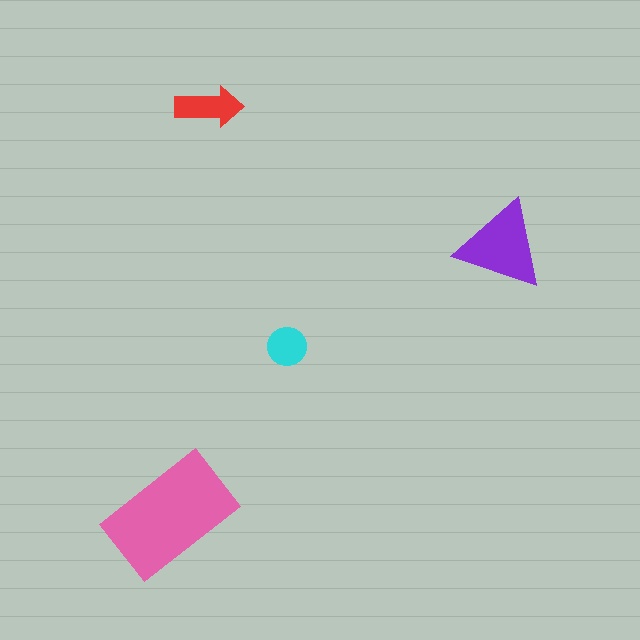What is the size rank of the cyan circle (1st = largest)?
4th.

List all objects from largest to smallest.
The pink rectangle, the purple triangle, the red arrow, the cyan circle.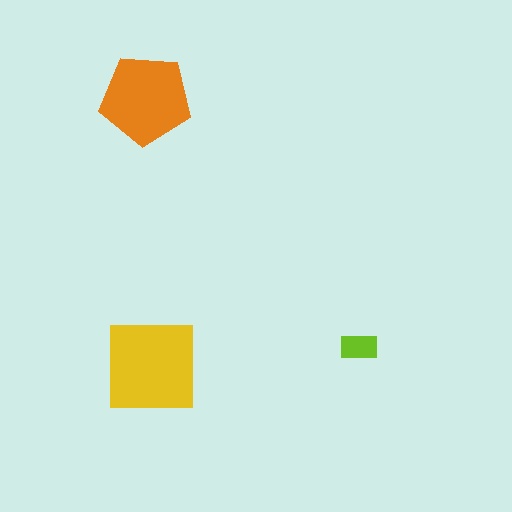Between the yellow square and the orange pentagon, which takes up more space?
The yellow square.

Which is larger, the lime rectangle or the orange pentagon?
The orange pentagon.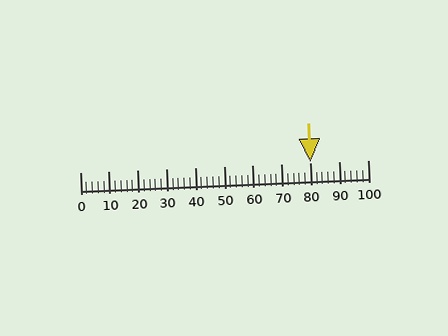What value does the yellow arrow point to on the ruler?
The yellow arrow points to approximately 80.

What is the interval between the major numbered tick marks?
The major tick marks are spaced 10 units apart.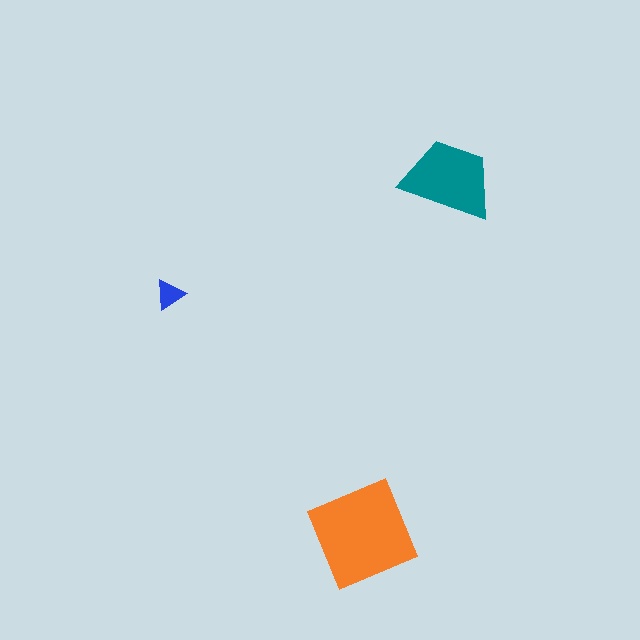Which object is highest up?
The teal trapezoid is topmost.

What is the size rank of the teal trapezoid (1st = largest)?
2nd.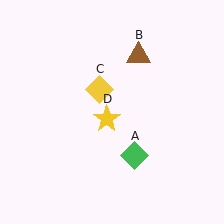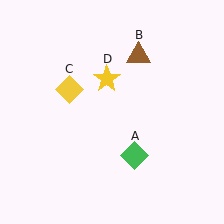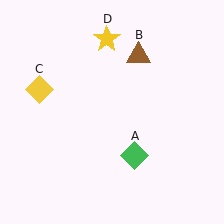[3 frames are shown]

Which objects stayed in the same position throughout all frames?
Green diamond (object A) and brown triangle (object B) remained stationary.